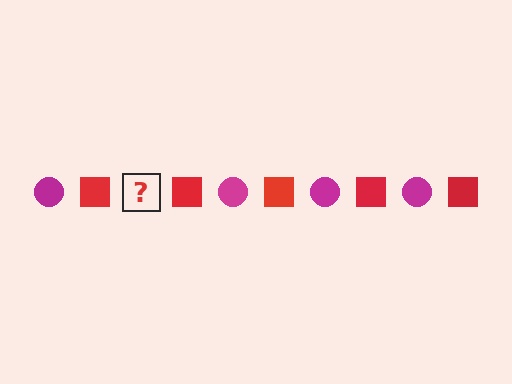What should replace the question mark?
The question mark should be replaced with a magenta circle.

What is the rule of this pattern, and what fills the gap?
The rule is that the pattern alternates between magenta circle and red square. The gap should be filled with a magenta circle.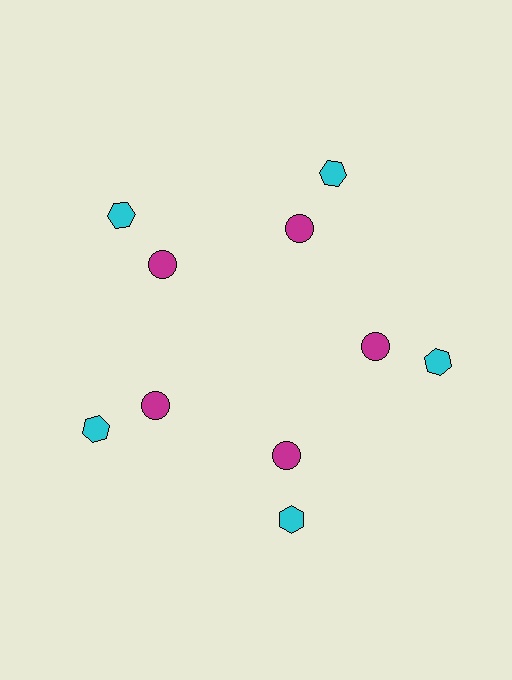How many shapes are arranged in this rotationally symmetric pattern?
There are 10 shapes, arranged in 5 groups of 2.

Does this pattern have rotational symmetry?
Yes, this pattern has 5-fold rotational symmetry. It looks the same after rotating 72 degrees around the center.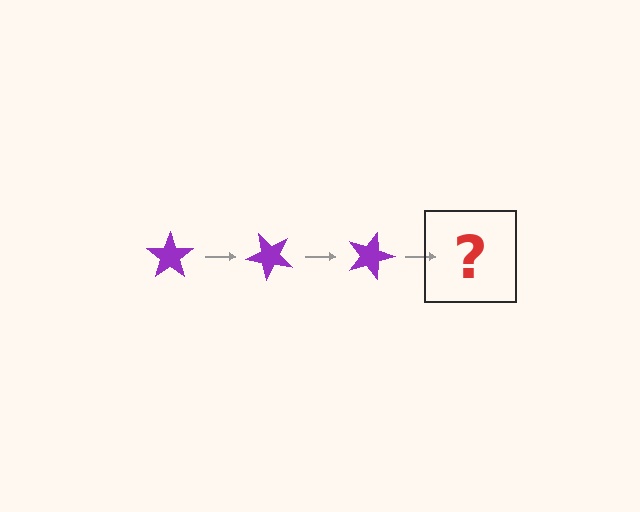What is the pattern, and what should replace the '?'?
The pattern is that the star rotates 45 degrees each step. The '?' should be a purple star rotated 135 degrees.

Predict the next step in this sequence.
The next step is a purple star rotated 135 degrees.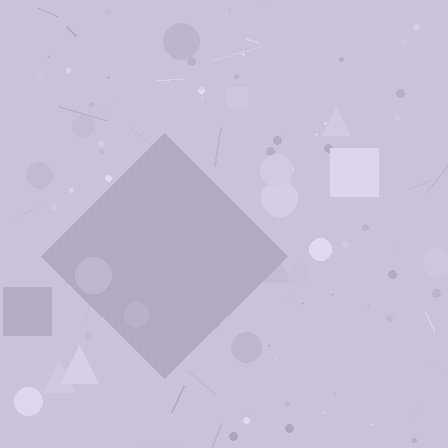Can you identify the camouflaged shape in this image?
The camouflaged shape is a diamond.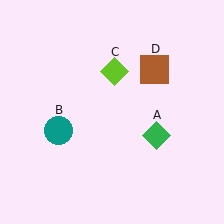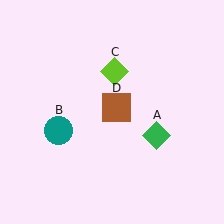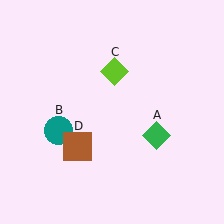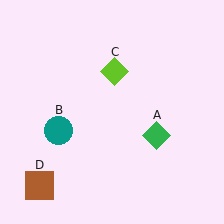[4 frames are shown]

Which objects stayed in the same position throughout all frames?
Green diamond (object A) and teal circle (object B) and lime diamond (object C) remained stationary.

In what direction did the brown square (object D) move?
The brown square (object D) moved down and to the left.